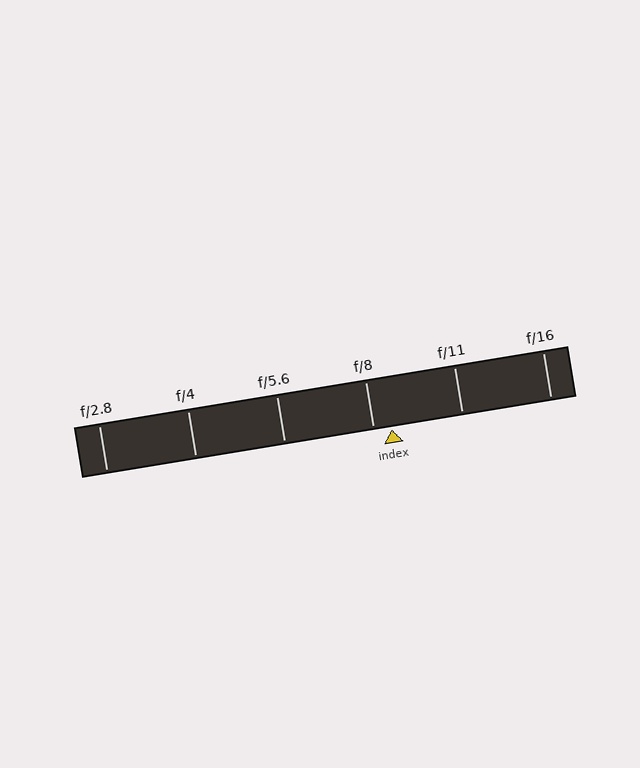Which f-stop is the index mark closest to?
The index mark is closest to f/8.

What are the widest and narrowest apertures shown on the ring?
The widest aperture shown is f/2.8 and the narrowest is f/16.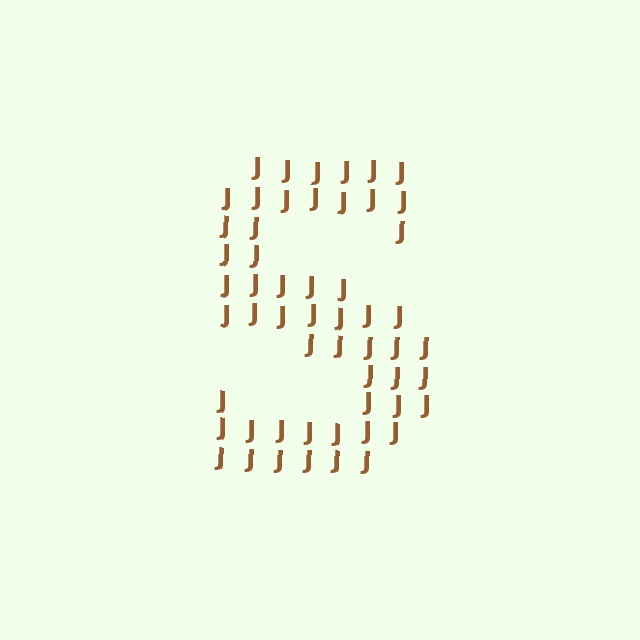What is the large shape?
The large shape is the letter S.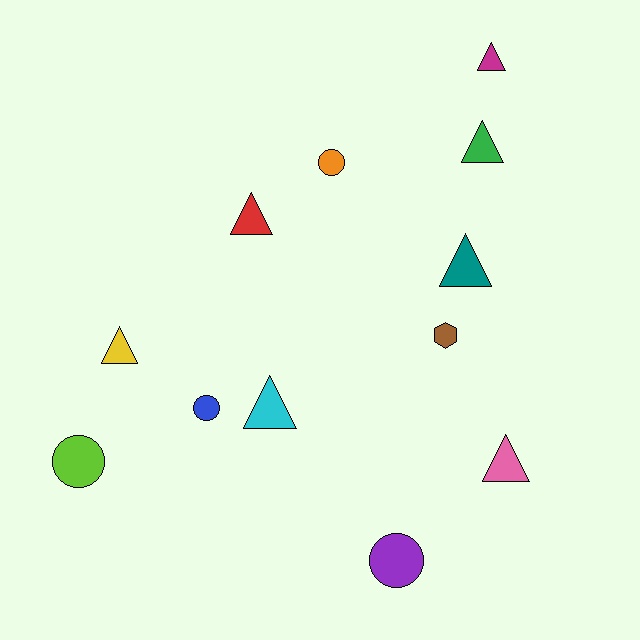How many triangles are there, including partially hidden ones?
There are 7 triangles.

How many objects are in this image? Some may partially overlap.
There are 12 objects.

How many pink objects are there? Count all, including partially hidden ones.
There is 1 pink object.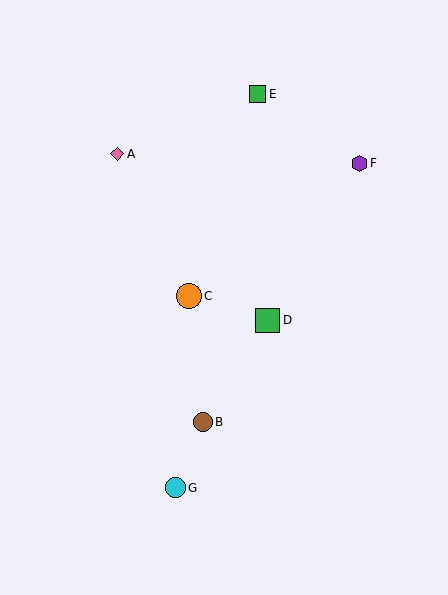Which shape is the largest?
The orange circle (labeled C) is the largest.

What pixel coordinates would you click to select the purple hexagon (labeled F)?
Click at (359, 163) to select the purple hexagon F.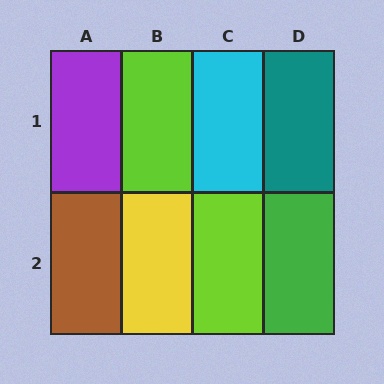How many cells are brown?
1 cell is brown.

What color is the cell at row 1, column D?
Teal.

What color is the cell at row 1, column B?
Lime.